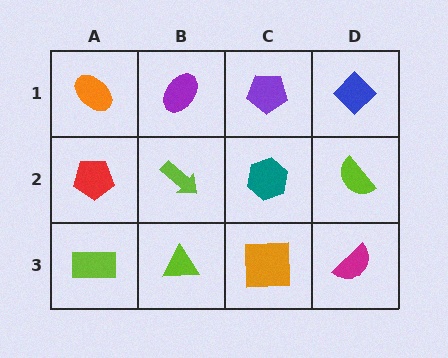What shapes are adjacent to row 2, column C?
A purple pentagon (row 1, column C), an orange square (row 3, column C), a lime arrow (row 2, column B), a lime semicircle (row 2, column D).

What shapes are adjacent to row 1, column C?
A teal hexagon (row 2, column C), a purple ellipse (row 1, column B), a blue diamond (row 1, column D).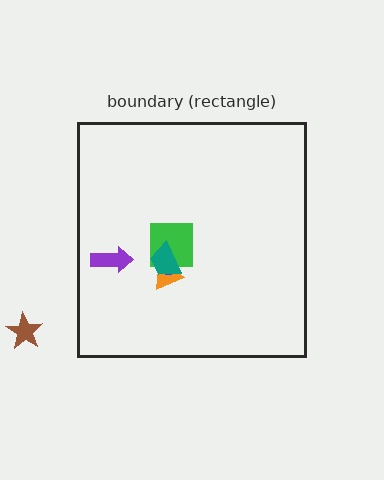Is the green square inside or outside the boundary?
Inside.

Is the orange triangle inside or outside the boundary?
Inside.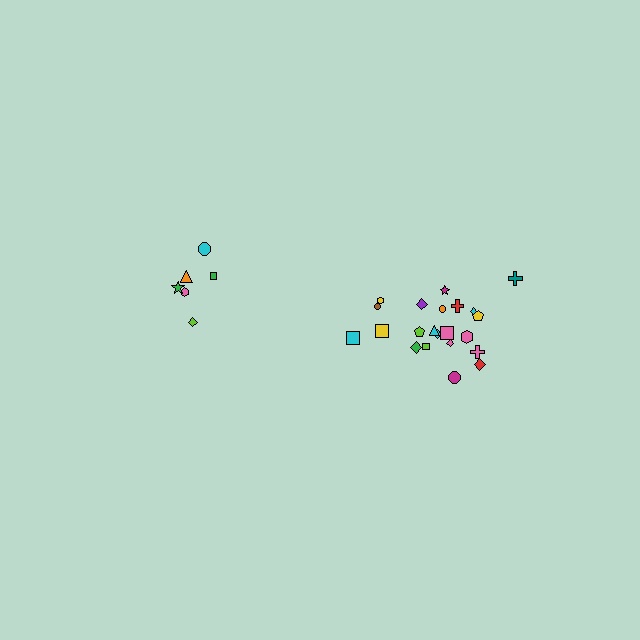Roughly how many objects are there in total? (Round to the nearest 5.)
Roughly 30 objects in total.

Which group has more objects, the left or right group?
The right group.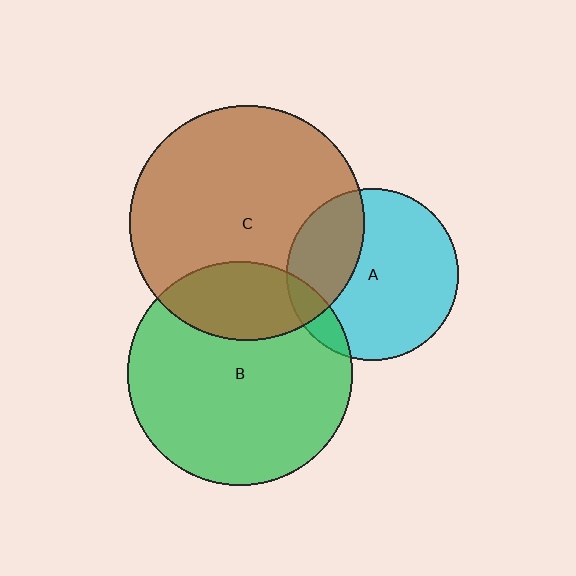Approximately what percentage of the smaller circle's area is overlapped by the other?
Approximately 30%.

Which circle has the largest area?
Circle C (brown).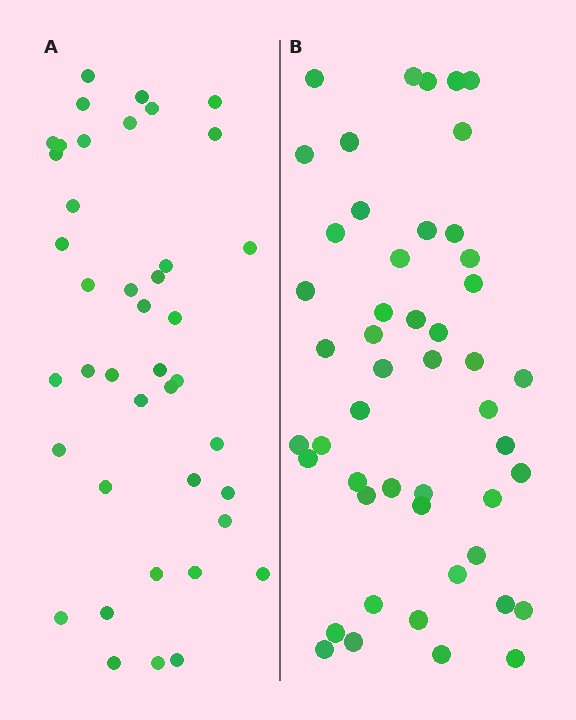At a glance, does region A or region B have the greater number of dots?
Region B (the right region) has more dots.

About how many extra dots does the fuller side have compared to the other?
Region B has roughly 8 or so more dots than region A.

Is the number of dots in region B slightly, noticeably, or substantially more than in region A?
Region B has only slightly more — the two regions are fairly close. The ratio is roughly 1.2 to 1.